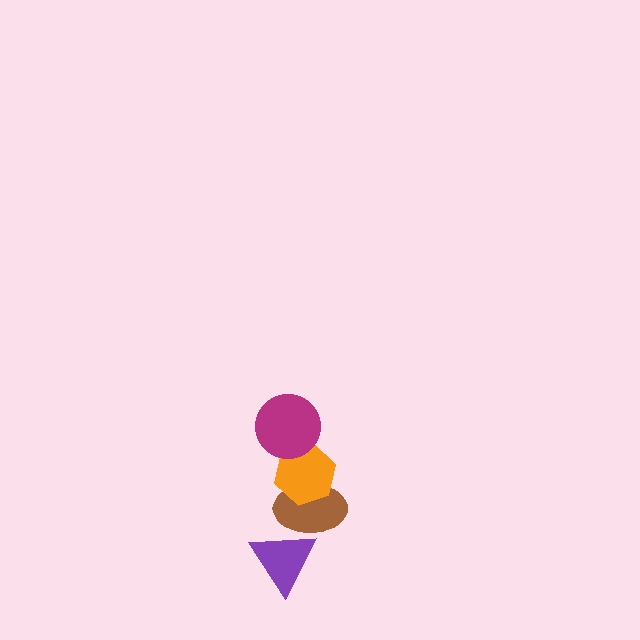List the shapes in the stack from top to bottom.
From top to bottom: the magenta circle, the orange hexagon, the brown ellipse, the purple triangle.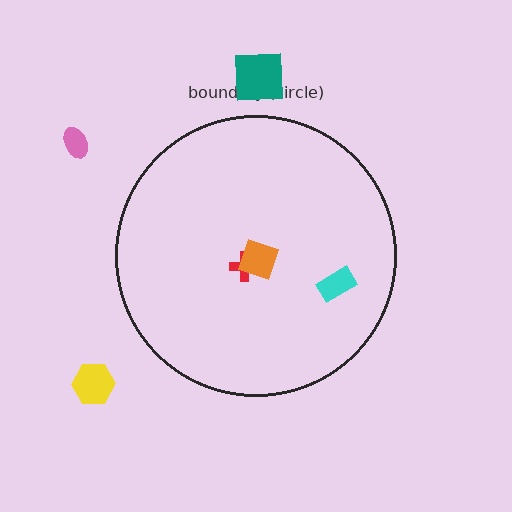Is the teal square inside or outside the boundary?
Outside.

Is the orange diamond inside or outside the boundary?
Inside.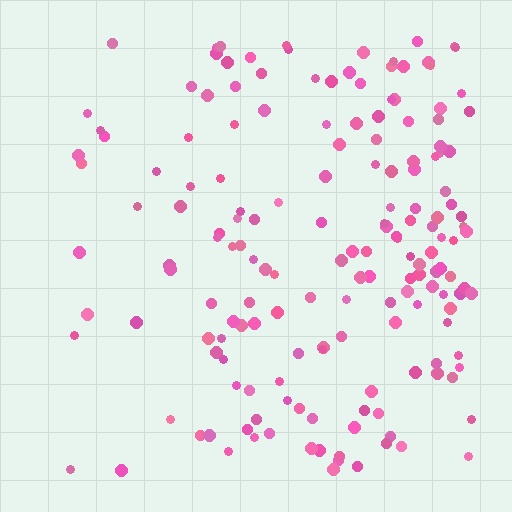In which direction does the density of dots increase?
From left to right, with the right side densest.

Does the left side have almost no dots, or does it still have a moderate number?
Still a moderate number, just noticeably fewer than the right.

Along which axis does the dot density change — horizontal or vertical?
Horizontal.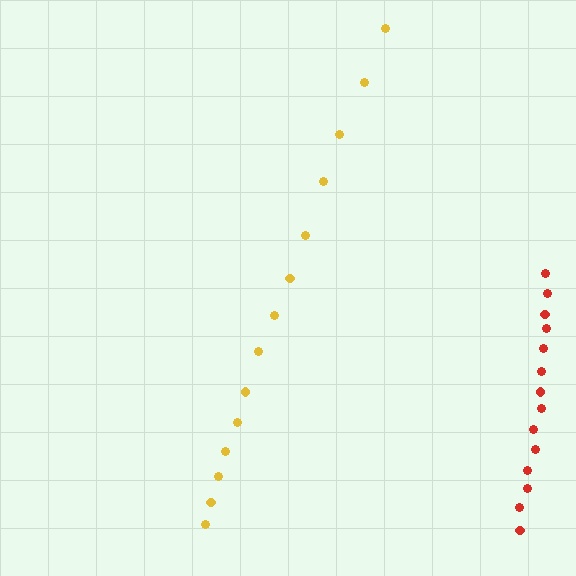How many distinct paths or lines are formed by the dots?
There are 2 distinct paths.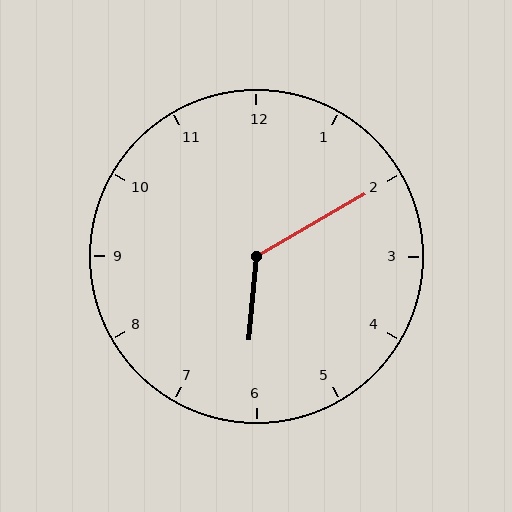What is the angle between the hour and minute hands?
Approximately 125 degrees.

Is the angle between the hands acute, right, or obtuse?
It is obtuse.